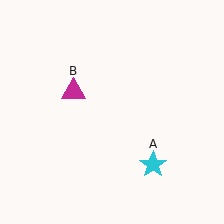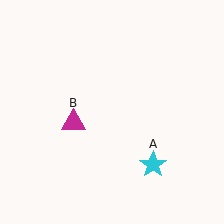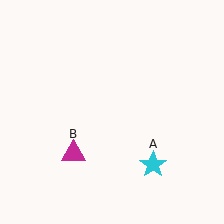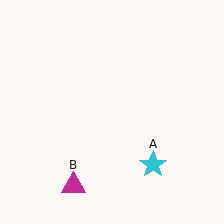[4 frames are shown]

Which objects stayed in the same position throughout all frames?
Cyan star (object A) remained stationary.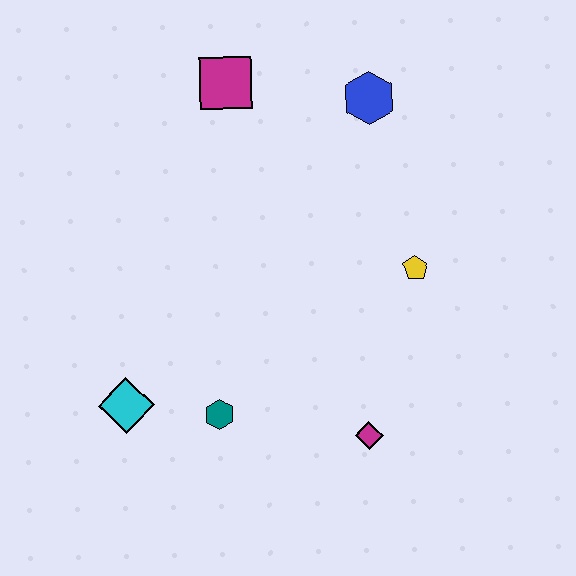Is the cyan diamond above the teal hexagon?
Yes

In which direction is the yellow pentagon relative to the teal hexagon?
The yellow pentagon is to the right of the teal hexagon.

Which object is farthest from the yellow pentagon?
The cyan diamond is farthest from the yellow pentagon.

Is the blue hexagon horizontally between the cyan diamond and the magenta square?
No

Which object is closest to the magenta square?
The blue hexagon is closest to the magenta square.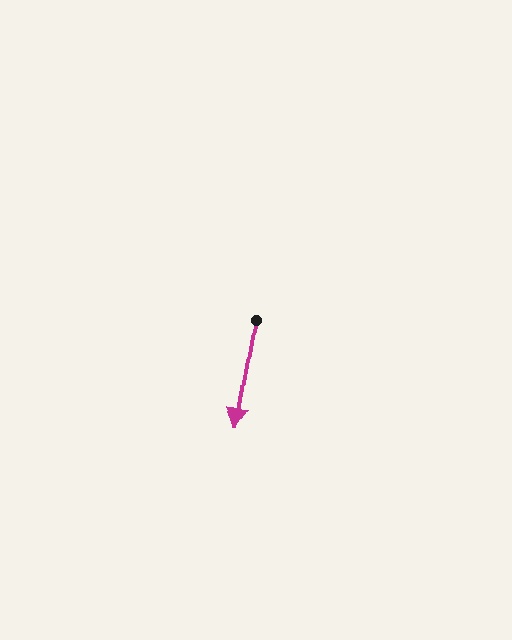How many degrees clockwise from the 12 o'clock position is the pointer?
Approximately 190 degrees.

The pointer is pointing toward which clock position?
Roughly 6 o'clock.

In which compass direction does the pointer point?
South.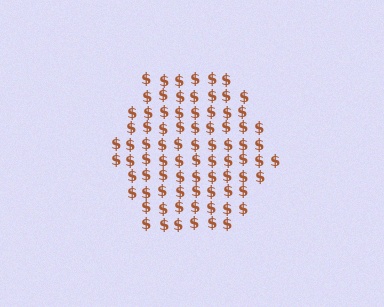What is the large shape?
The large shape is a hexagon.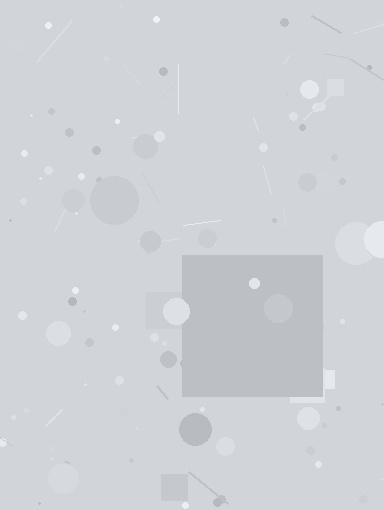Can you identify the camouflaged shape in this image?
The camouflaged shape is a square.